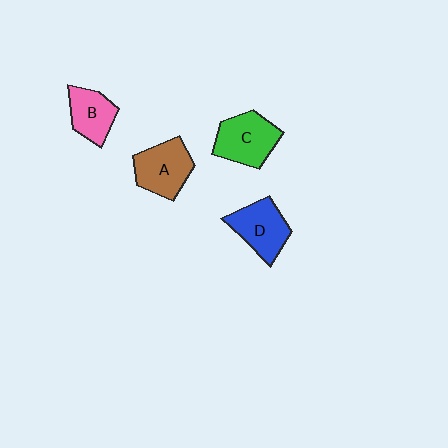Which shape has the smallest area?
Shape B (pink).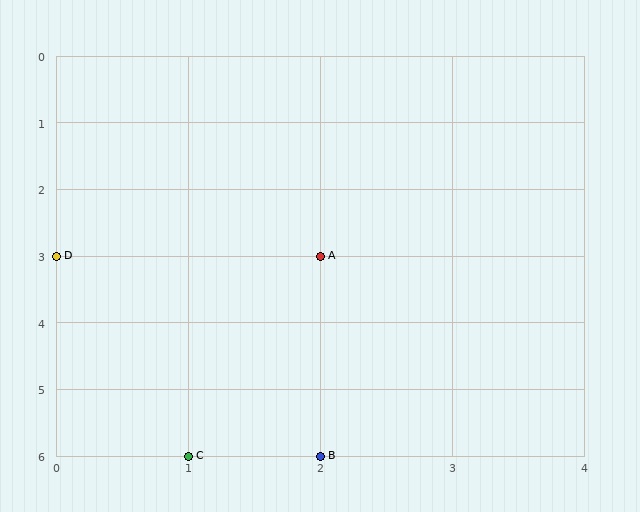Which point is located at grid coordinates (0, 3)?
Point D is at (0, 3).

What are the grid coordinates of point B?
Point B is at grid coordinates (2, 6).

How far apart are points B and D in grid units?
Points B and D are 2 columns and 3 rows apart (about 3.6 grid units diagonally).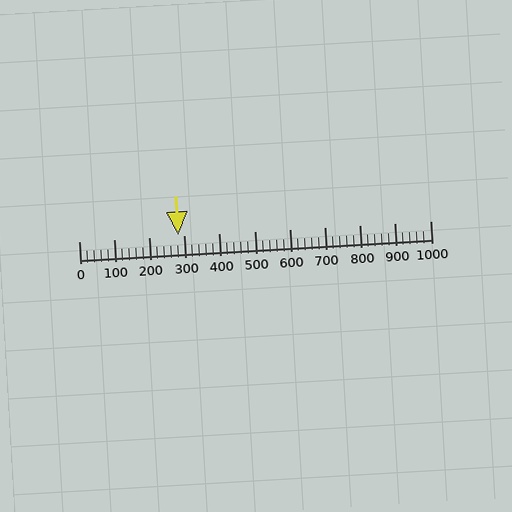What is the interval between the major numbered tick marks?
The major tick marks are spaced 100 units apart.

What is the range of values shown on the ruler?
The ruler shows values from 0 to 1000.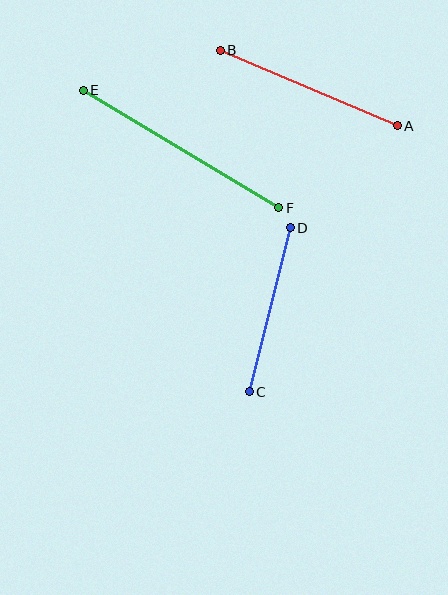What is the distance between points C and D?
The distance is approximately 169 pixels.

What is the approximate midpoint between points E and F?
The midpoint is at approximately (181, 149) pixels.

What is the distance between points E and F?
The distance is approximately 228 pixels.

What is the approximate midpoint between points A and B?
The midpoint is at approximately (309, 88) pixels.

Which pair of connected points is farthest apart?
Points E and F are farthest apart.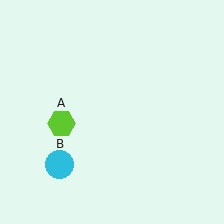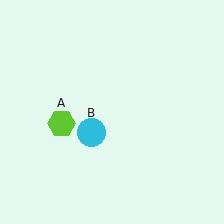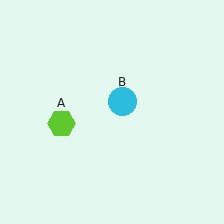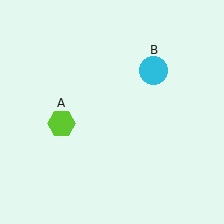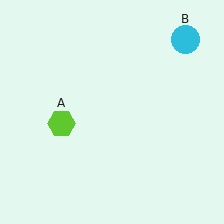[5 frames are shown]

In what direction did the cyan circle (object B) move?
The cyan circle (object B) moved up and to the right.